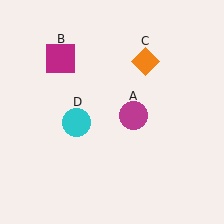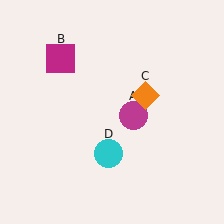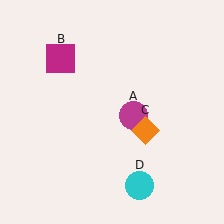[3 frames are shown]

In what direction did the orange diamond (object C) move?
The orange diamond (object C) moved down.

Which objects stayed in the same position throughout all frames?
Magenta circle (object A) and magenta square (object B) remained stationary.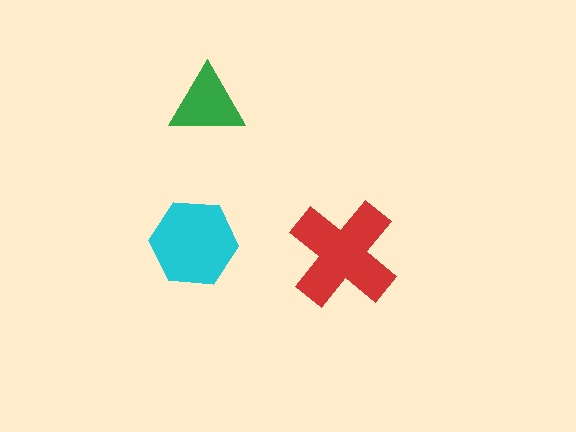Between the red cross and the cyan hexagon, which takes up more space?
The red cross.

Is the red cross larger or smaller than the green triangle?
Larger.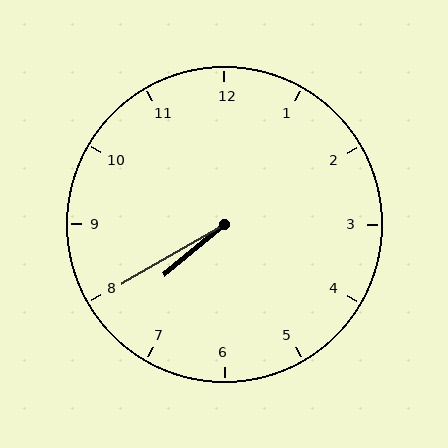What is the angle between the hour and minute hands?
Approximately 10 degrees.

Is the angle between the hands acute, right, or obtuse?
It is acute.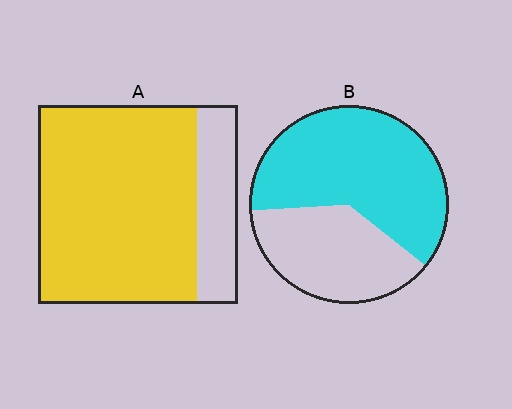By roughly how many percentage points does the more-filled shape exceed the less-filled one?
By roughly 20 percentage points (A over B).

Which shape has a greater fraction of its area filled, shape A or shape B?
Shape A.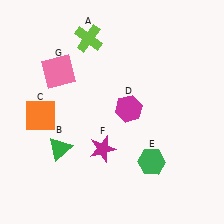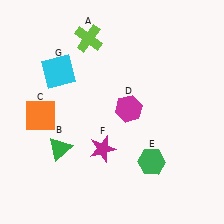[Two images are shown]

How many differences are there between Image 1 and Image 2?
There is 1 difference between the two images.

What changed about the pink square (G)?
In Image 1, G is pink. In Image 2, it changed to cyan.